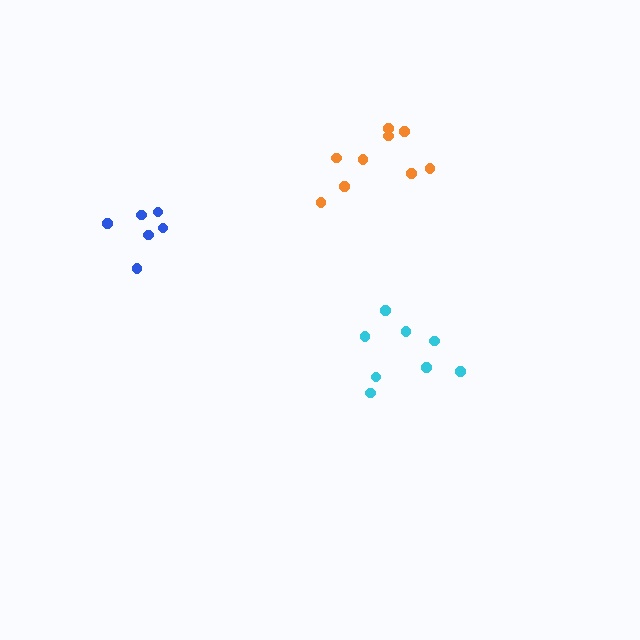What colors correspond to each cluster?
The clusters are colored: blue, cyan, orange.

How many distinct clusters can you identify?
There are 3 distinct clusters.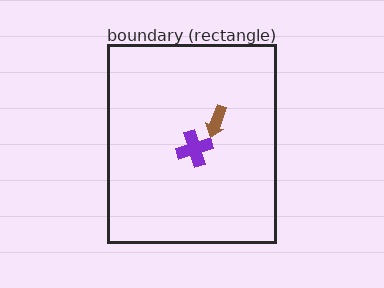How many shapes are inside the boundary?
2 inside, 0 outside.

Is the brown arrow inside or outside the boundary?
Inside.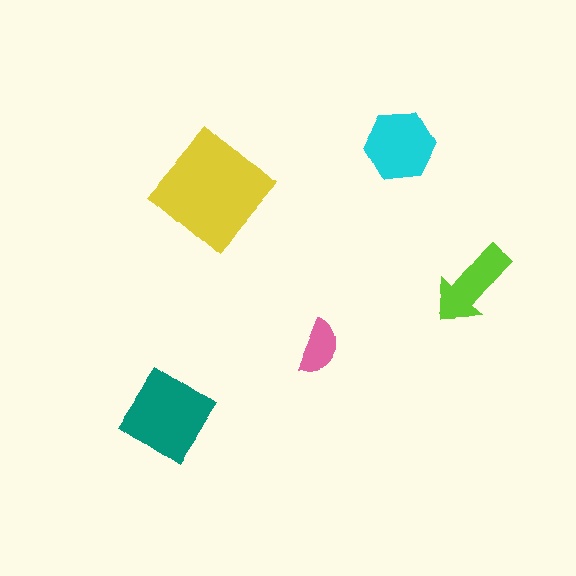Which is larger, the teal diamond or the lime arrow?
The teal diamond.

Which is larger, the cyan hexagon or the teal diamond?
The teal diamond.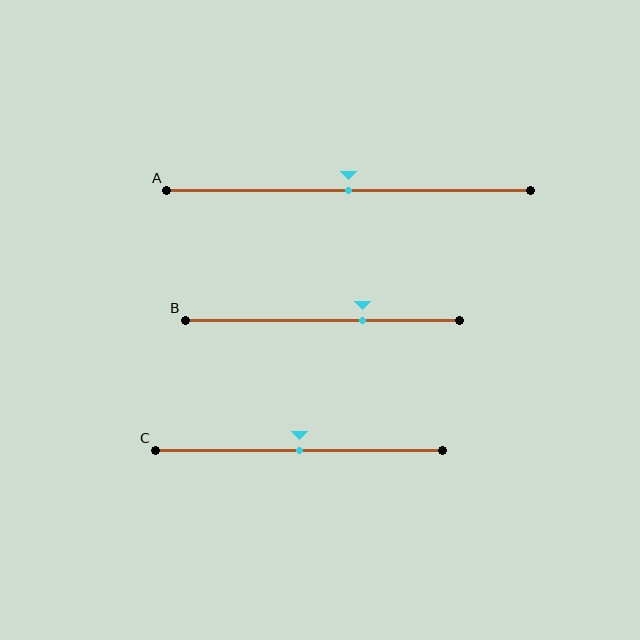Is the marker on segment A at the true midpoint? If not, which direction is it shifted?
Yes, the marker on segment A is at the true midpoint.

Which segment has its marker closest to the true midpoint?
Segment A has its marker closest to the true midpoint.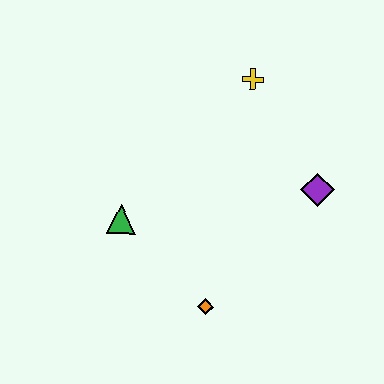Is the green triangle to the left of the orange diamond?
Yes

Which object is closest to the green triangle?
The orange diamond is closest to the green triangle.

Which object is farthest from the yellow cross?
The orange diamond is farthest from the yellow cross.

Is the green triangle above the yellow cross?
No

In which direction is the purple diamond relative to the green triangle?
The purple diamond is to the right of the green triangle.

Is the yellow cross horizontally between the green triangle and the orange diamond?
No